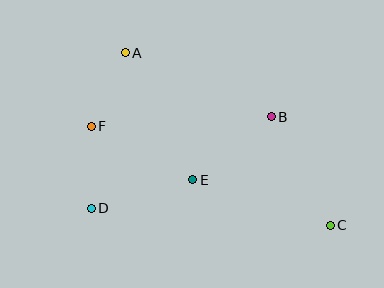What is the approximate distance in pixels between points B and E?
The distance between B and E is approximately 100 pixels.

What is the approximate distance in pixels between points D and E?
The distance between D and E is approximately 106 pixels.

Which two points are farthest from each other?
Points A and C are farthest from each other.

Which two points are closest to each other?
Points A and F are closest to each other.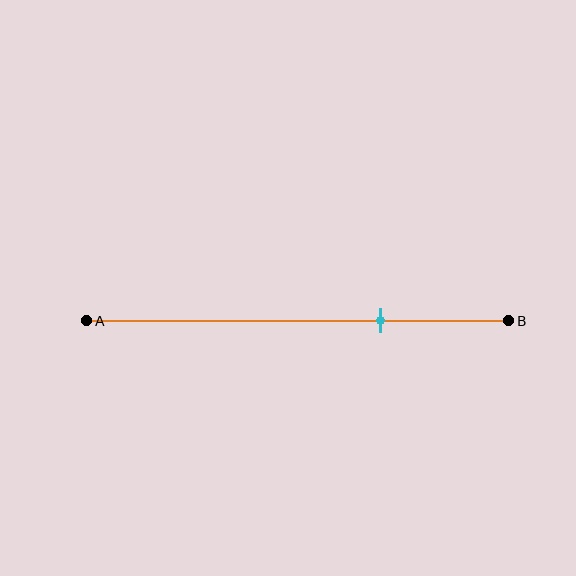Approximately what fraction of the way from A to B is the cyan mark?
The cyan mark is approximately 70% of the way from A to B.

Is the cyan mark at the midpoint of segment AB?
No, the mark is at about 70% from A, not at the 50% midpoint.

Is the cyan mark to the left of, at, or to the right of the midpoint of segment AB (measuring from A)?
The cyan mark is to the right of the midpoint of segment AB.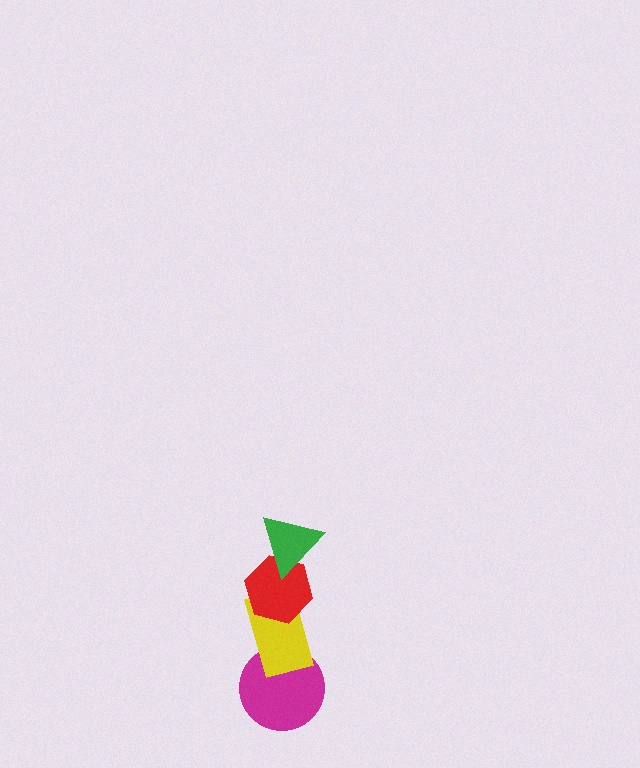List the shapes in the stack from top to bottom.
From top to bottom: the green triangle, the red hexagon, the yellow rectangle, the magenta circle.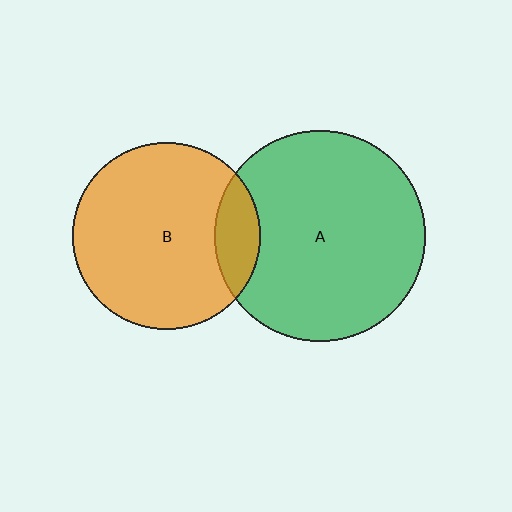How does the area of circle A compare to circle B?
Approximately 1.3 times.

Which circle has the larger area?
Circle A (green).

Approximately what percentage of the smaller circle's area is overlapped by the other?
Approximately 15%.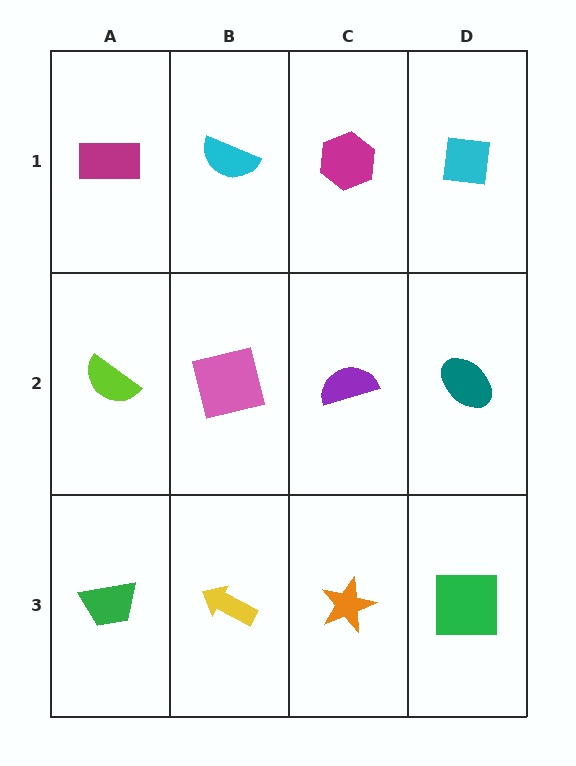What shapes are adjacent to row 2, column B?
A cyan semicircle (row 1, column B), a yellow arrow (row 3, column B), a lime semicircle (row 2, column A), a purple semicircle (row 2, column C).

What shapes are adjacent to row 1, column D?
A teal ellipse (row 2, column D), a magenta hexagon (row 1, column C).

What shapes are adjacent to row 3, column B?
A pink square (row 2, column B), a green trapezoid (row 3, column A), an orange star (row 3, column C).